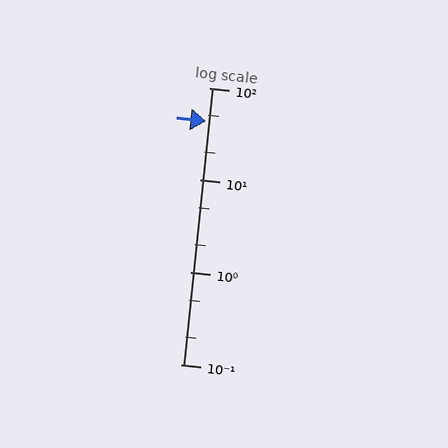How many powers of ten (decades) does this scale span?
The scale spans 3 decades, from 0.1 to 100.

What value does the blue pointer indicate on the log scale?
The pointer indicates approximately 44.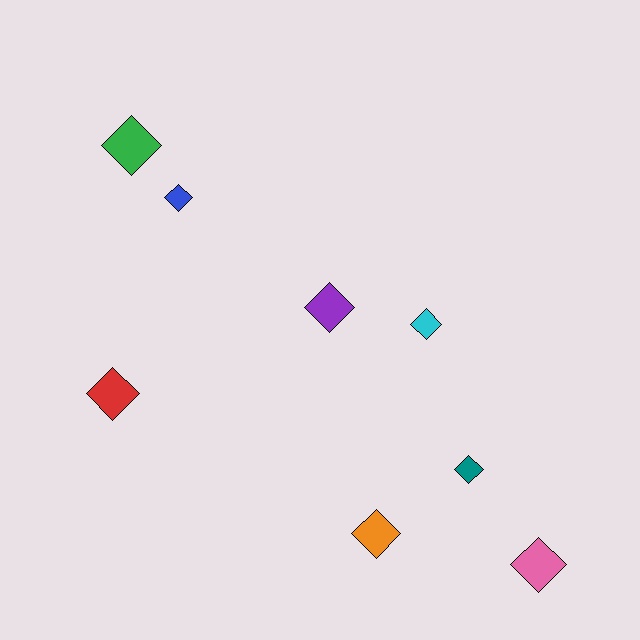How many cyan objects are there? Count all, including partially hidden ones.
There is 1 cyan object.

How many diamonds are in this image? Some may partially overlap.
There are 8 diamonds.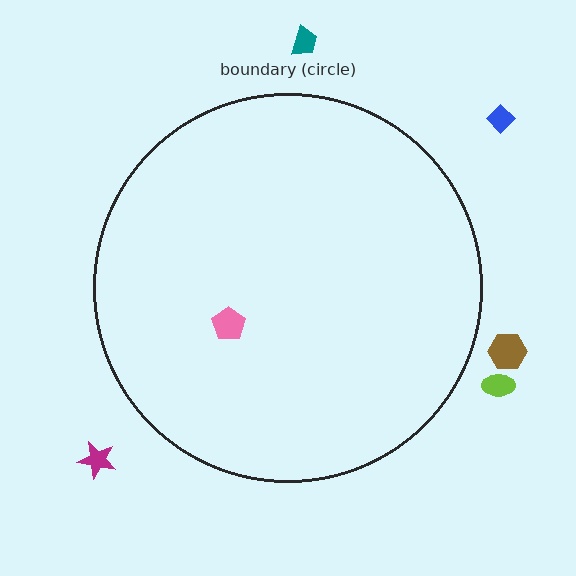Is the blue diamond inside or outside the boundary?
Outside.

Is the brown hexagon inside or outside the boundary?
Outside.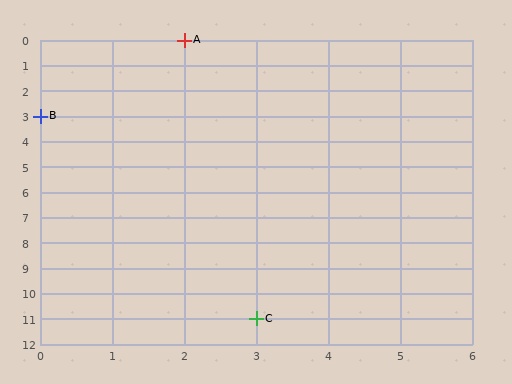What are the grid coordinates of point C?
Point C is at grid coordinates (3, 11).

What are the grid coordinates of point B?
Point B is at grid coordinates (0, 3).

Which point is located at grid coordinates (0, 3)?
Point B is at (0, 3).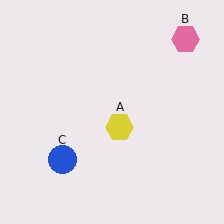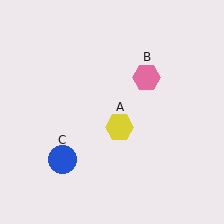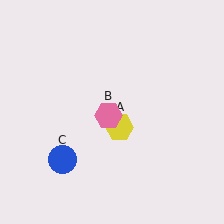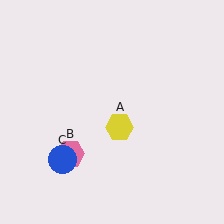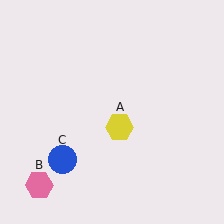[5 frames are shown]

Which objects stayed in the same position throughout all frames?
Yellow hexagon (object A) and blue circle (object C) remained stationary.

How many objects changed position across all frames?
1 object changed position: pink hexagon (object B).